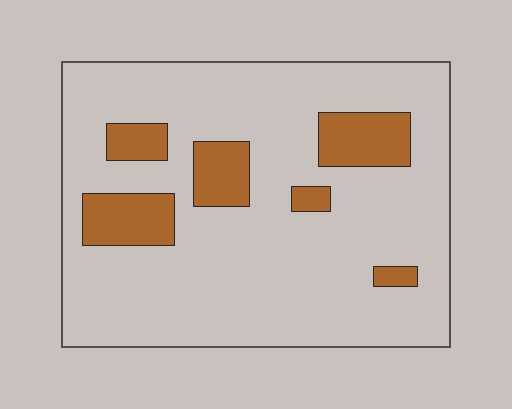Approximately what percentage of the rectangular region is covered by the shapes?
Approximately 15%.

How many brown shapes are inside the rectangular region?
6.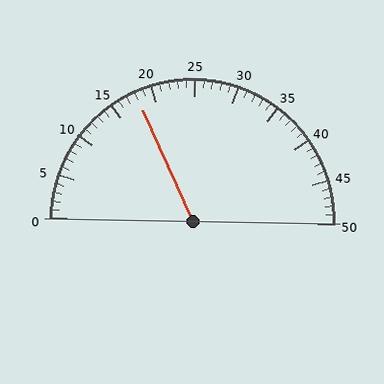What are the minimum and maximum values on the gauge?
The gauge ranges from 0 to 50.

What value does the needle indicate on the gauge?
The needle indicates approximately 18.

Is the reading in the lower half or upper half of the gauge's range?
The reading is in the lower half of the range (0 to 50).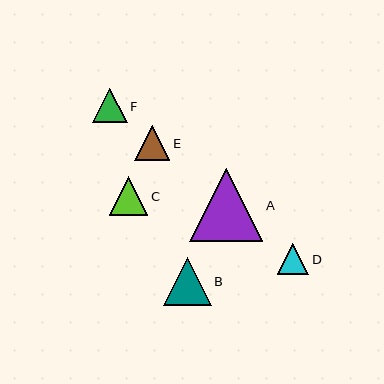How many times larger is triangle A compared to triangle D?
Triangle A is approximately 2.3 times the size of triangle D.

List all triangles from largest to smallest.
From largest to smallest: A, B, C, E, F, D.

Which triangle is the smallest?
Triangle D is the smallest with a size of approximately 32 pixels.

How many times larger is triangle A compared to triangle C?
Triangle A is approximately 1.9 times the size of triangle C.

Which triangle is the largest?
Triangle A is the largest with a size of approximately 73 pixels.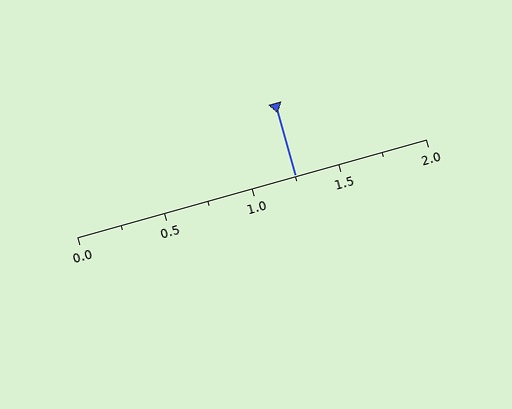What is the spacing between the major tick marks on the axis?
The major ticks are spaced 0.5 apart.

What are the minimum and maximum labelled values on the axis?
The axis runs from 0.0 to 2.0.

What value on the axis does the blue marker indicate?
The marker indicates approximately 1.25.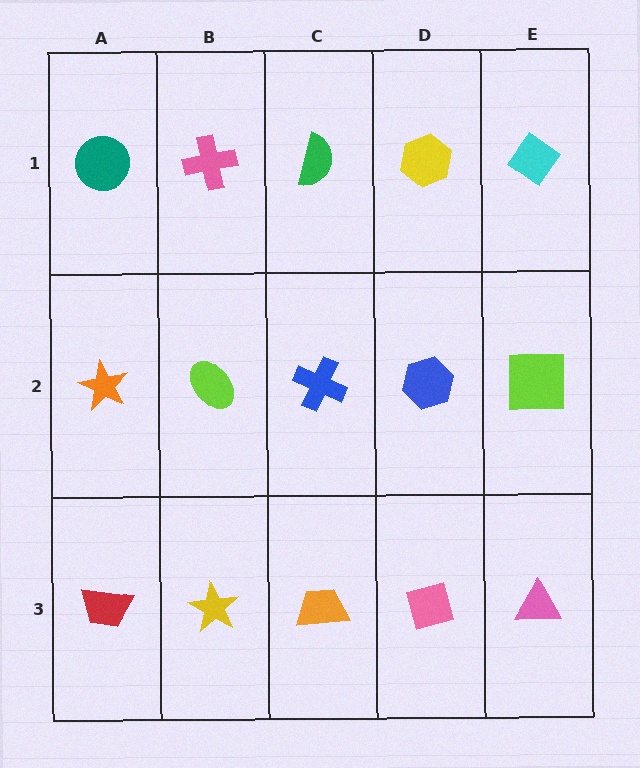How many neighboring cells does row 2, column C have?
4.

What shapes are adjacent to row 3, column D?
A blue hexagon (row 2, column D), an orange trapezoid (row 3, column C), a pink triangle (row 3, column E).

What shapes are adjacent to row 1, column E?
A lime square (row 2, column E), a yellow hexagon (row 1, column D).